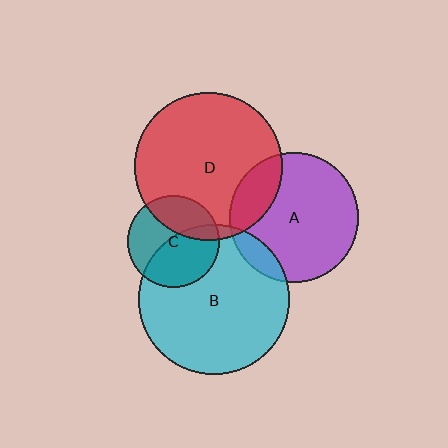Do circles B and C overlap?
Yes.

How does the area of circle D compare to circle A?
Approximately 1.3 times.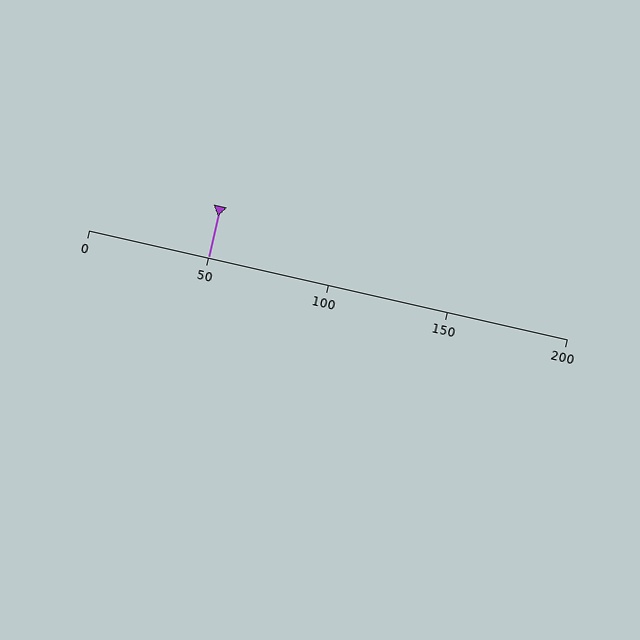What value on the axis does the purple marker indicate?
The marker indicates approximately 50.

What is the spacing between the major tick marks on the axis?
The major ticks are spaced 50 apart.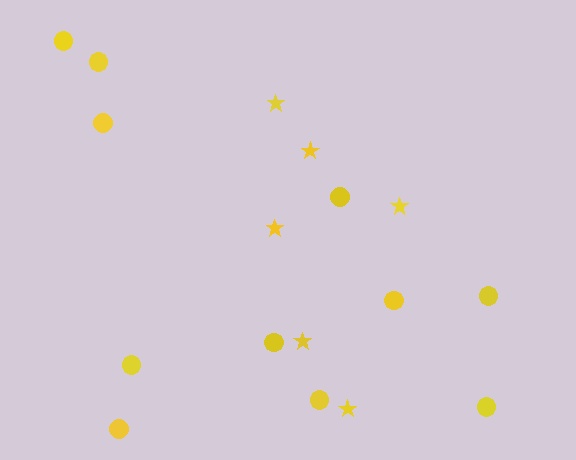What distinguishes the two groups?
There are 2 groups: one group of circles (11) and one group of stars (6).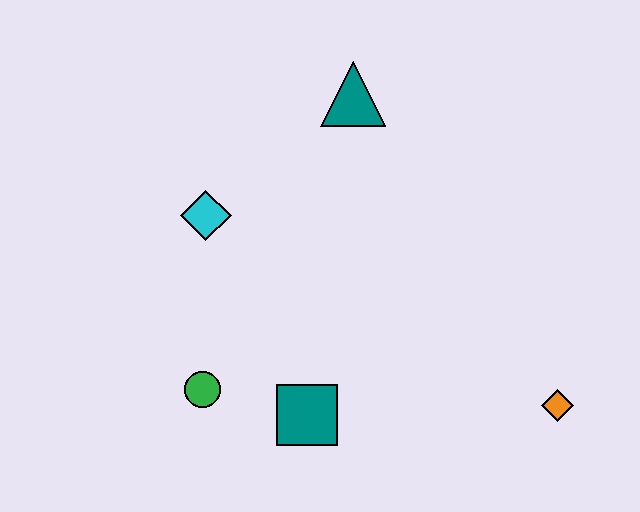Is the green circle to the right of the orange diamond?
No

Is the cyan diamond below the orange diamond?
No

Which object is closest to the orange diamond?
The teal square is closest to the orange diamond.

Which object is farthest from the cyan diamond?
The orange diamond is farthest from the cyan diamond.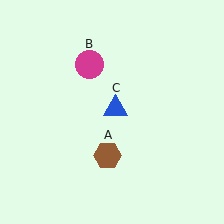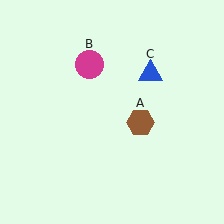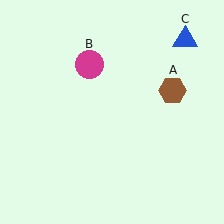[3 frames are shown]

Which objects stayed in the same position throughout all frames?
Magenta circle (object B) remained stationary.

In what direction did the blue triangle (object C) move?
The blue triangle (object C) moved up and to the right.